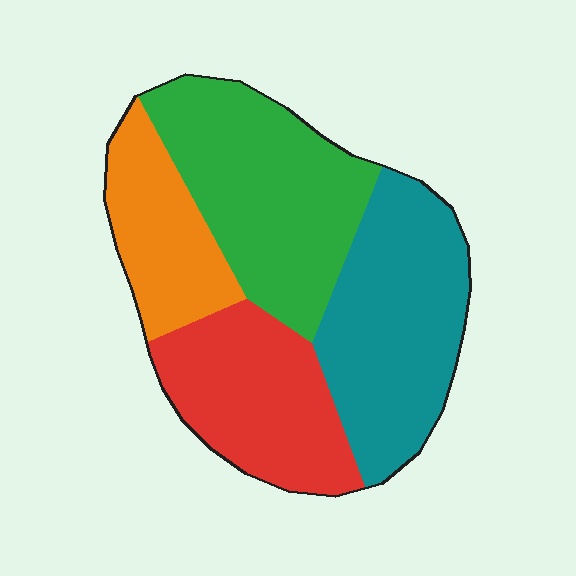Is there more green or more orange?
Green.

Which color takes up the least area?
Orange, at roughly 15%.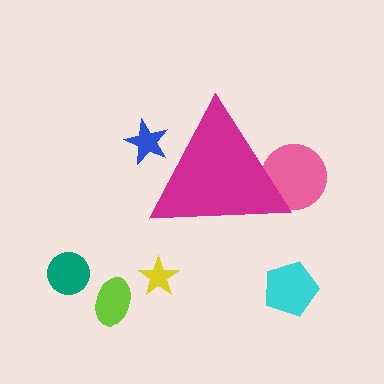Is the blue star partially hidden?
Yes, the blue star is partially hidden behind the magenta triangle.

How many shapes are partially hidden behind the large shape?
2 shapes are partially hidden.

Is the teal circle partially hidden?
No, the teal circle is fully visible.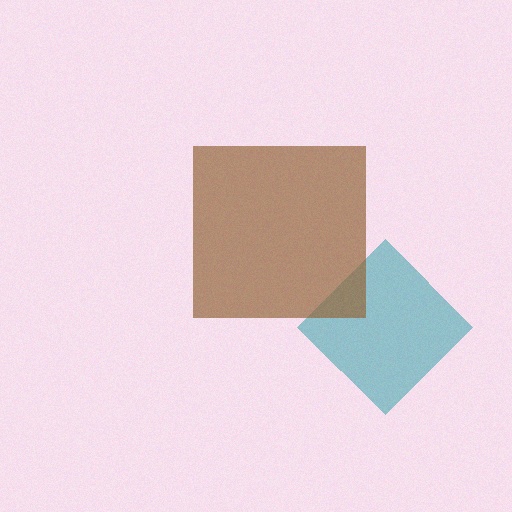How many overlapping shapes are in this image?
There are 2 overlapping shapes in the image.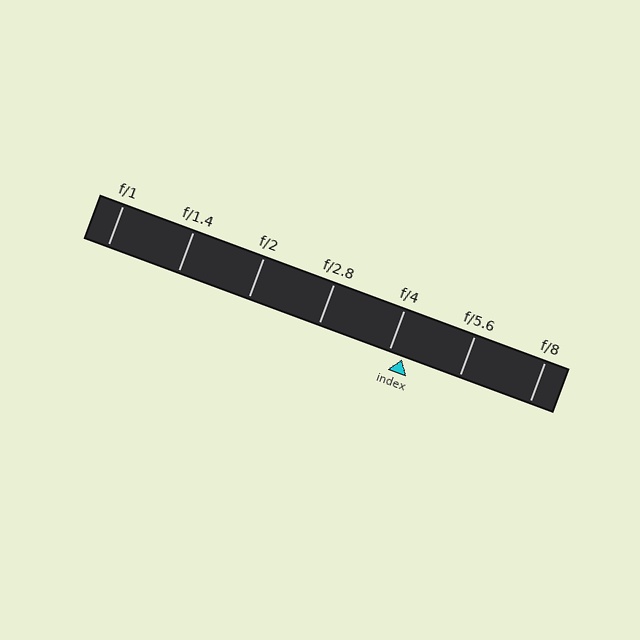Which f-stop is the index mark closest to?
The index mark is closest to f/4.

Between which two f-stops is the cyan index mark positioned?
The index mark is between f/4 and f/5.6.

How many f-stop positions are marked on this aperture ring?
There are 7 f-stop positions marked.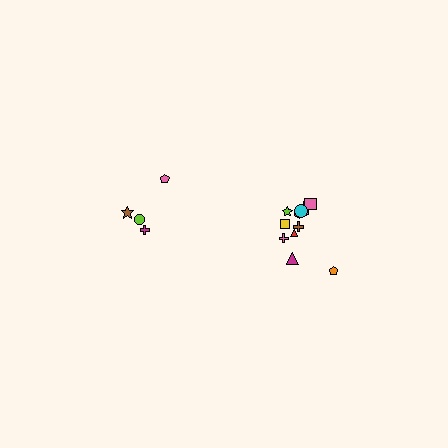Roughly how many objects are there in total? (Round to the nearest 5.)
Roughly 15 objects in total.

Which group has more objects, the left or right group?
The right group.